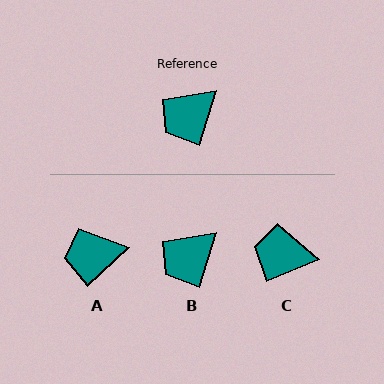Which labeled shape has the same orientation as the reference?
B.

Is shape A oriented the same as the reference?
No, it is off by about 30 degrees.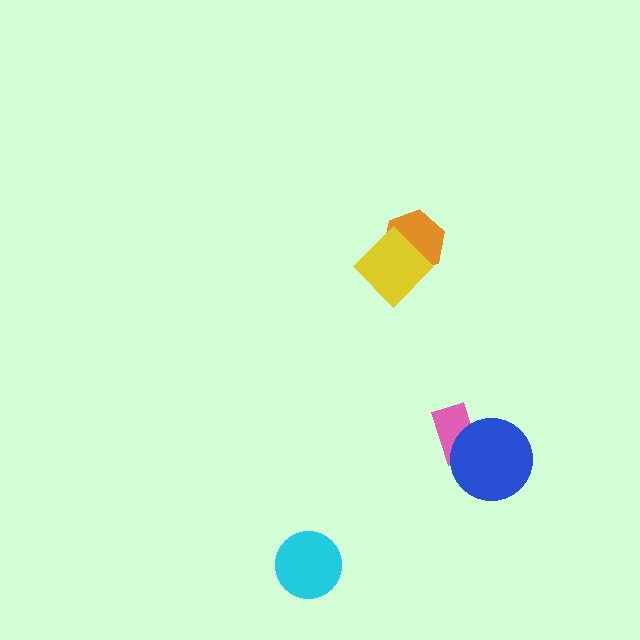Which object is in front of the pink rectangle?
The blue circle is in front of the pink rectangle.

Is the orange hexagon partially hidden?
Yes, it is partially covered by another shape.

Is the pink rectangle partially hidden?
Yes, it is partially covered by another shape.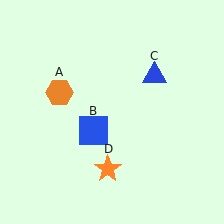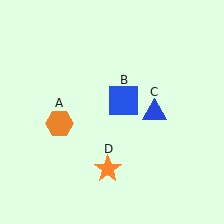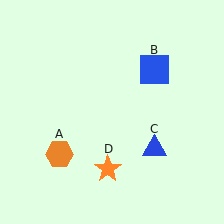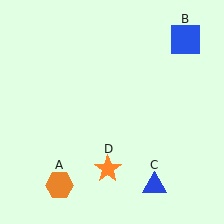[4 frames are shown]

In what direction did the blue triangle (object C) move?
The blue triangle (object C) moved down.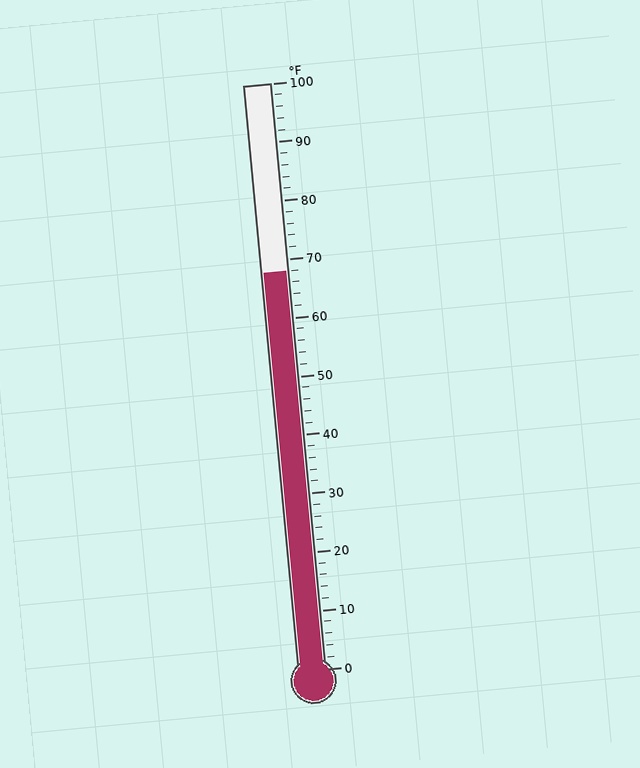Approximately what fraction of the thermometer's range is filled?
The thermometer is filled to approximately 70% of its range.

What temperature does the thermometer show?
The thermometer shows approximately 68°F.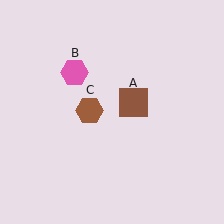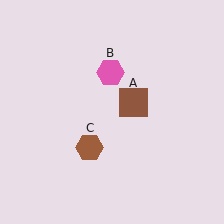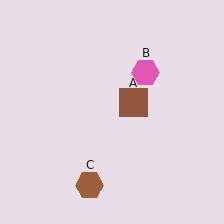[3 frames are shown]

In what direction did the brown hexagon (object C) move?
The brown hexagon (object C) moved down.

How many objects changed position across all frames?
2 objects changed position: pink hexagon (object B), brown hexagon (object C).